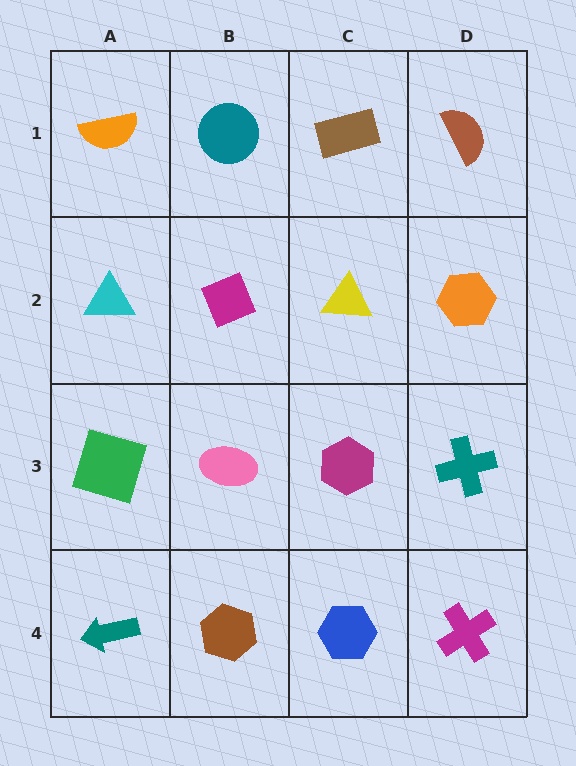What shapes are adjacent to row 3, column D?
An orange hexagon (row 2, column D), a magenta cross (row 4, column D), a magenta hexagon (row 3, column C).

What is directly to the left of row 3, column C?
A pink ellipse.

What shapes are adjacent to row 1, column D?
An orange hexagon (row 2, column D), a brown rectangle (row 1, column C).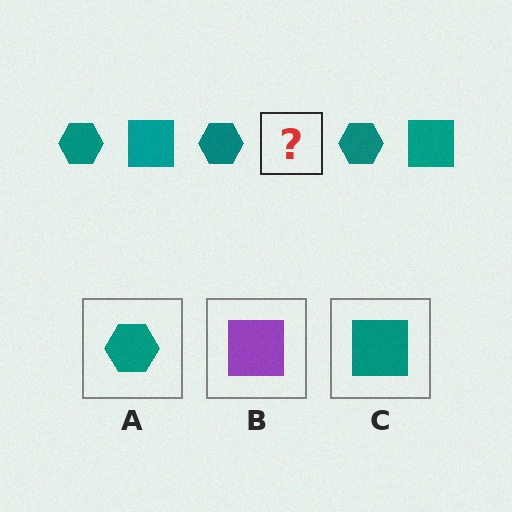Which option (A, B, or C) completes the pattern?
C.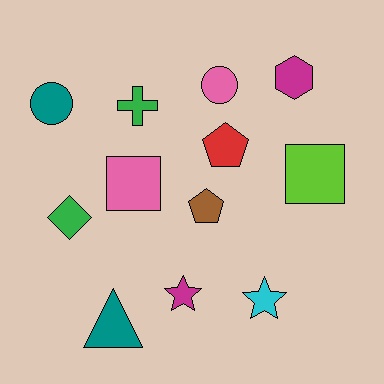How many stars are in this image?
There are 2 stars.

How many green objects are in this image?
There are 2 green objects.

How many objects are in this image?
There are 12 objects.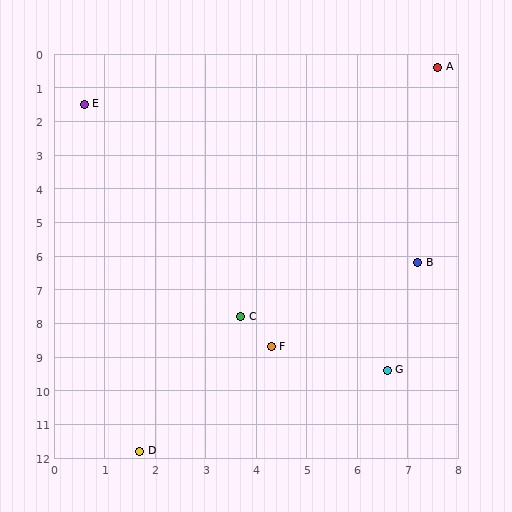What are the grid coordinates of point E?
Point E is at approximately (0.6, 1.5).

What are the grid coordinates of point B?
Point B is at approximately (7.2, 6.2).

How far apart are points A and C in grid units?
Points A and C are about 8.4 grid units apart.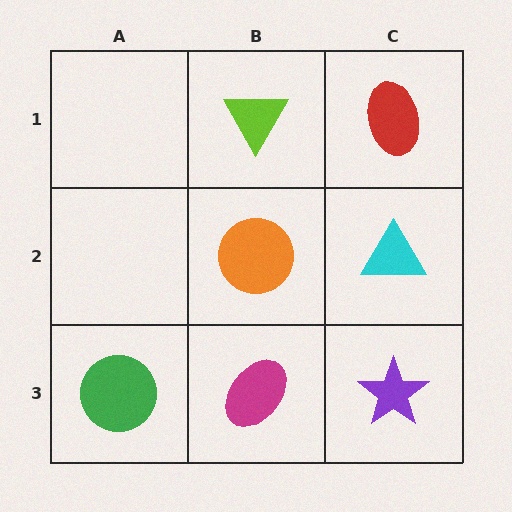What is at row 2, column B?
An orange circle.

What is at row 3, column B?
A magenta ellipse.